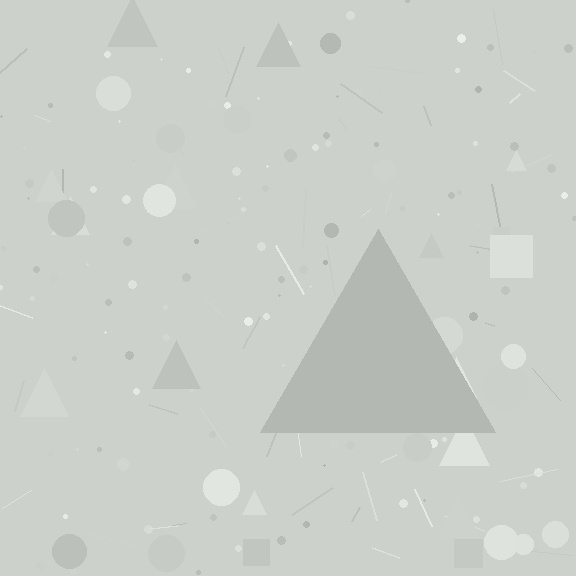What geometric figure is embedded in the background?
A triangle is embedded in the background.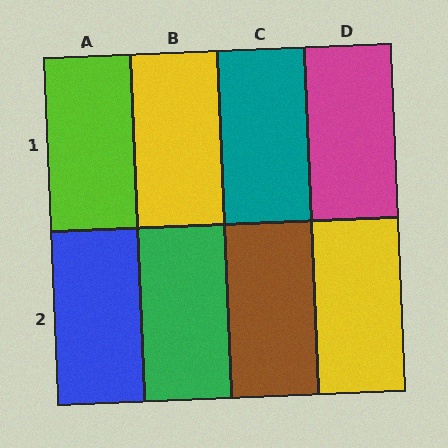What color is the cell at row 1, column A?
Lime.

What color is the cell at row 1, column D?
Magenta.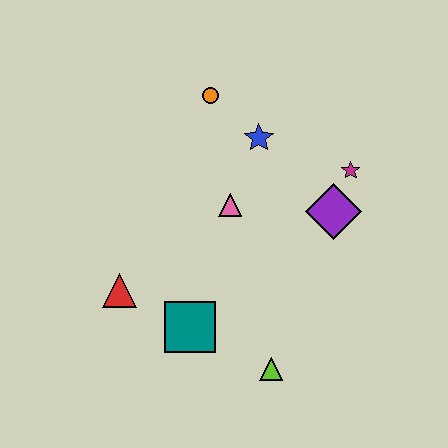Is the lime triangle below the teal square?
Yes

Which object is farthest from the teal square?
The orange circle is farthest from the teal square.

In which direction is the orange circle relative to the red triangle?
The orange circle is above the red triangle.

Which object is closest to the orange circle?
The blue star is closest to the orange circle.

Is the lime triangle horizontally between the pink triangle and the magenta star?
Yes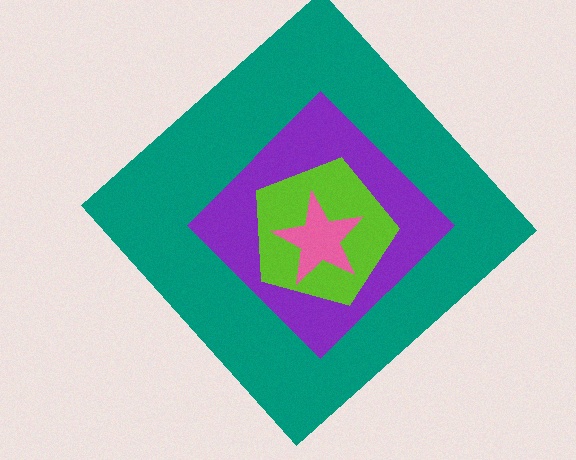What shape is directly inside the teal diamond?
The purple diamond.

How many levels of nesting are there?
4.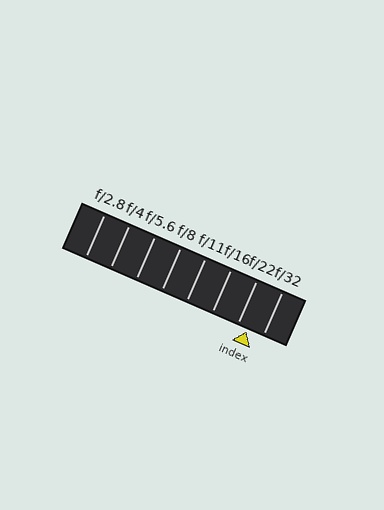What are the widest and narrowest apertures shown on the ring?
The widest aperture shown is f/2.8 and the narrowest is f/32.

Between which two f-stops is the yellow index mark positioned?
The index mark is between f/22 and f/32.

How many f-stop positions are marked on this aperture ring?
There are 8 f-stop positions marked.